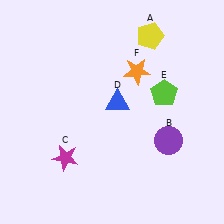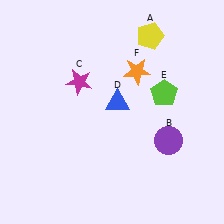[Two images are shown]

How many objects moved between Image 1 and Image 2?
1 object moved between the two images.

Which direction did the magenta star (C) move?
The magenta star (C) moved up.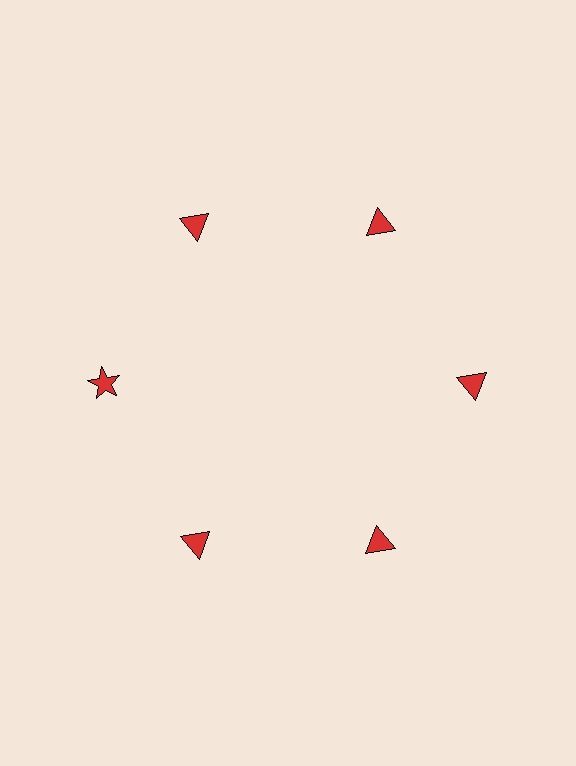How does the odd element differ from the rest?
It has a different shape: star instead of triangle.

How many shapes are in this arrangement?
There are 6 shapes arranged in a ring pattern.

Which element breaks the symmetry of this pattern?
The red star at roughly the 9 o'clock position breaks the symmetry. All other shapes are red triangles.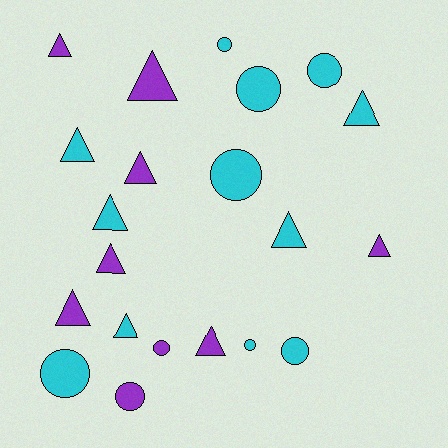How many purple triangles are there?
There are 7 purple triangles.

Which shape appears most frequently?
Triangle, with 12 objects.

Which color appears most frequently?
Cyan, with 12 objects.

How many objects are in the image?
There are 21 objects.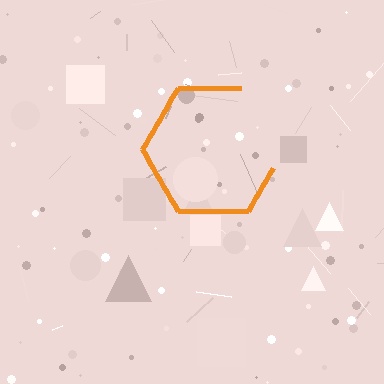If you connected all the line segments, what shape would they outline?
They would outline a hexagon.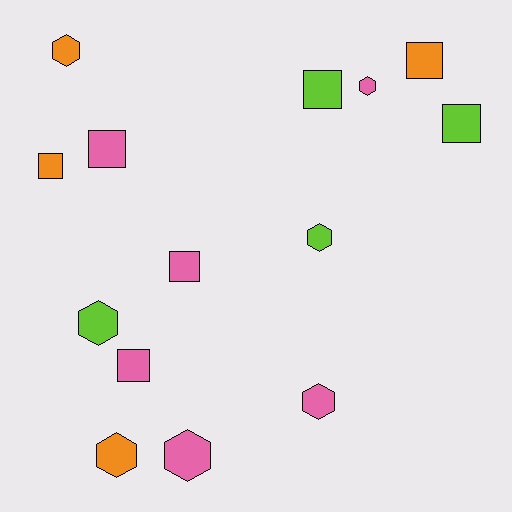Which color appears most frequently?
Pink, with 6 objects.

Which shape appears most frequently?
Hexagon, with 7 objects.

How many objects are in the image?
There are 14 objects.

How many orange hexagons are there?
There are 2 orange hexagons.